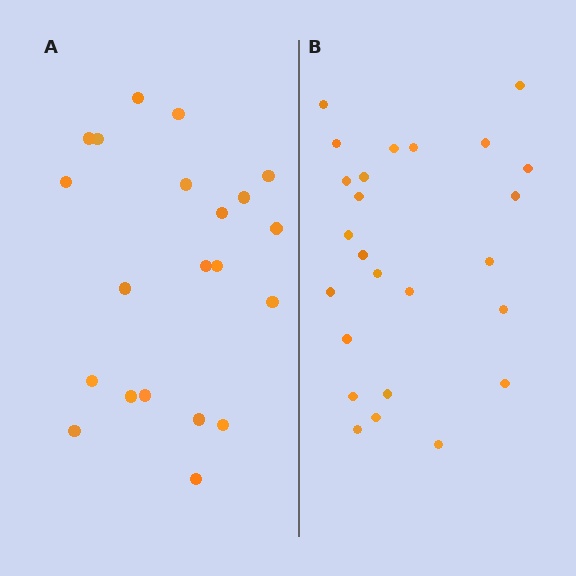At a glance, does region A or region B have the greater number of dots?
Region B (the right region) has more dots.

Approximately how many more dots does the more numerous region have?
Region B has about 4 more dots than region A.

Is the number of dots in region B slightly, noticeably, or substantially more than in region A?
Region B has only slightly more — the two regions are fairly close. The ratio is roughly 1.2 to 1.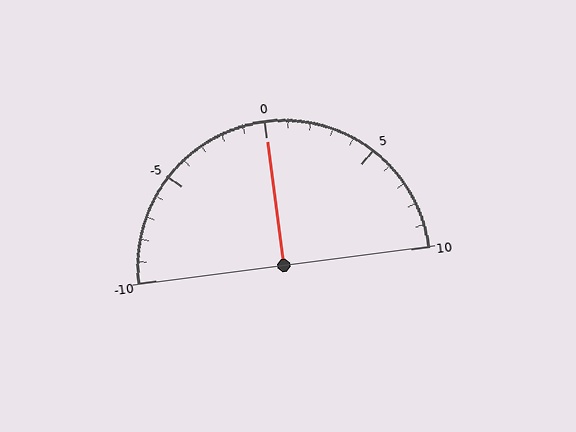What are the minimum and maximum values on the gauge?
The gauge ranges from -10 to 10.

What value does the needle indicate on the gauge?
The needle indicates approximately 0.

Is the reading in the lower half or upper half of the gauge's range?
The reading is in the upper half of the range (-10 to 10).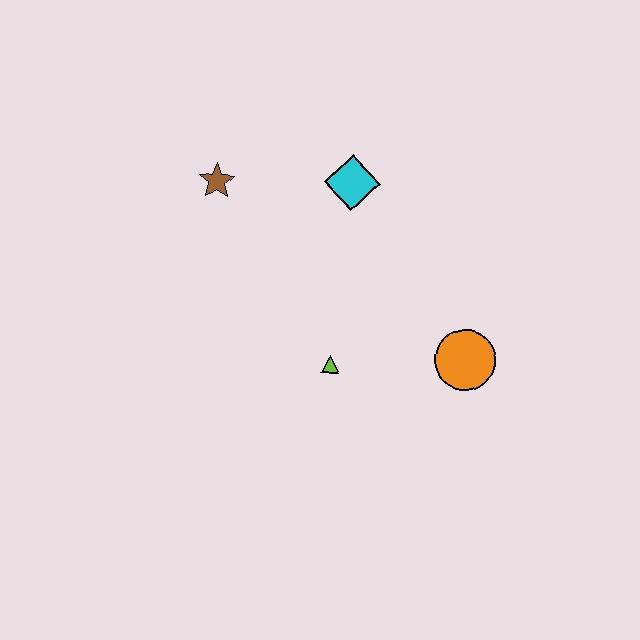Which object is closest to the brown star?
The cyan diamond is closest to the brown star.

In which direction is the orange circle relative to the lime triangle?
The orange circle is to the right of the lime triangle.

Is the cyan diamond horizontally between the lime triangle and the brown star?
No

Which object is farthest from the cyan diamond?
The orange circle is farthest from the cyan diamond.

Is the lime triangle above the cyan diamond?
No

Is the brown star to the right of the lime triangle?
No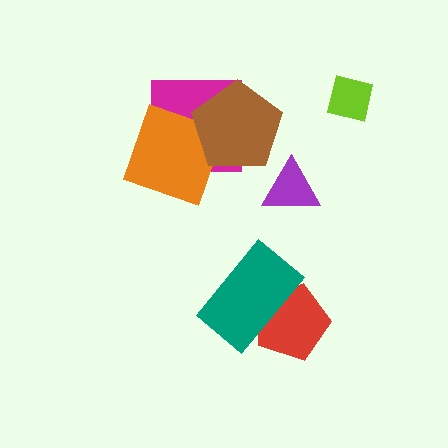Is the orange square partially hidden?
Yes, it is partially covered by another shape.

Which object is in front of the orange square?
The brown pentagon is in front of the orange square.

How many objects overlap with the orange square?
2 objects overlap with the orange square.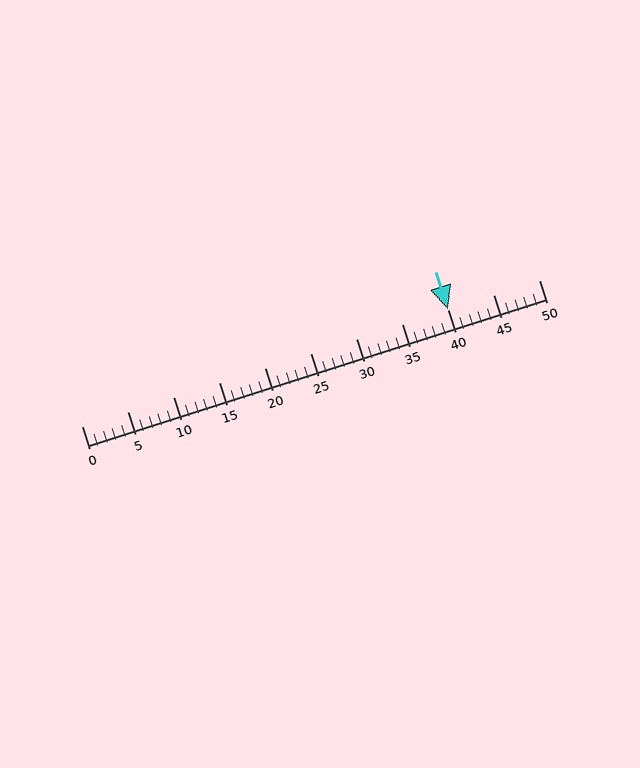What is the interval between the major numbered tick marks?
The major tick marks are spaced 5 units apart.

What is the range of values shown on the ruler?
The ruler shows values from 0 to 50.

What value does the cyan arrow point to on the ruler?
The cyan arrow points to approximately 40.